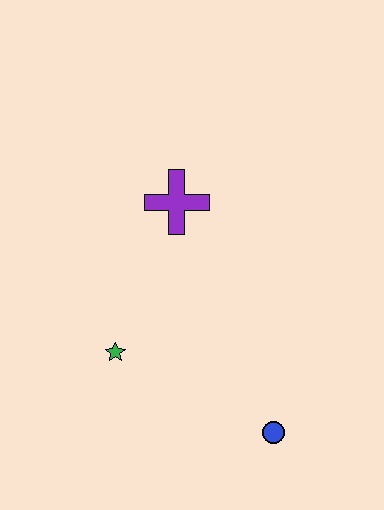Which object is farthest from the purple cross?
The blue circle is farthest from the purple cross.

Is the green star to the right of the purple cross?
No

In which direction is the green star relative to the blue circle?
The green star is to the left of the blue circle.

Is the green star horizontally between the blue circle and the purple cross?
No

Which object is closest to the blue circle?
The green star is closest to the blue circle.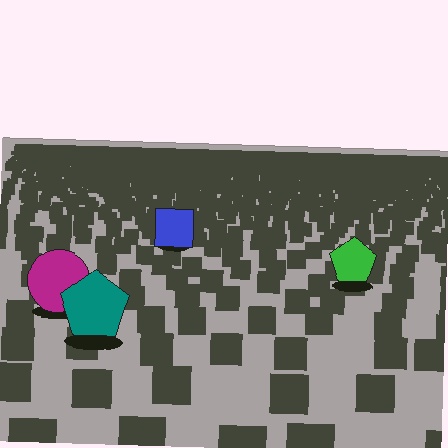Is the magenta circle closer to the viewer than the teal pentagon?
No. The teal pentagon is closer — you can tell from the texture gradient: the ground texture is coarser near it.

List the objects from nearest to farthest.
From nearest to farthest: the teal pentagon, the magenta circle, the green pentagon, the blue square.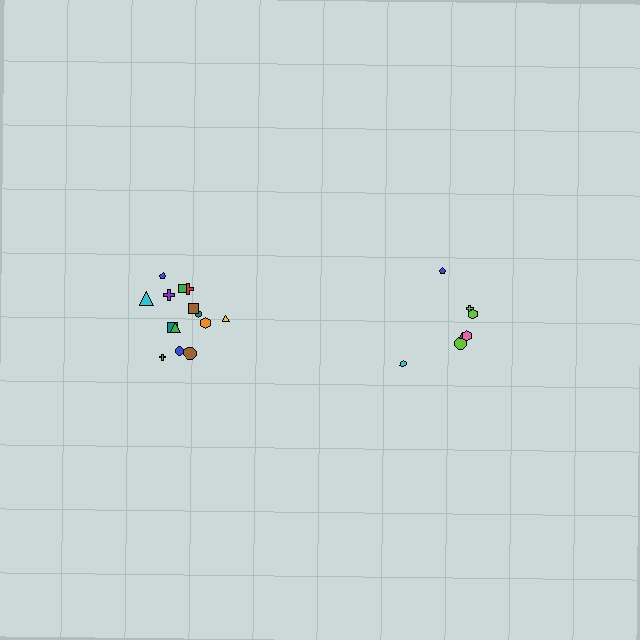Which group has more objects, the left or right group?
The left group.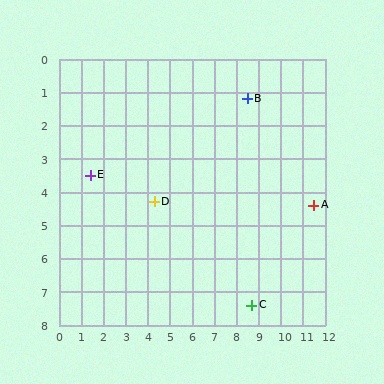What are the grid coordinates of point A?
Point A is at approximately (11.5, 4.4).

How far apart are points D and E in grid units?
Points D and E are about 3.0 grid units apart.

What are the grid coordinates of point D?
Point D is at approximately (4.3, 4.3).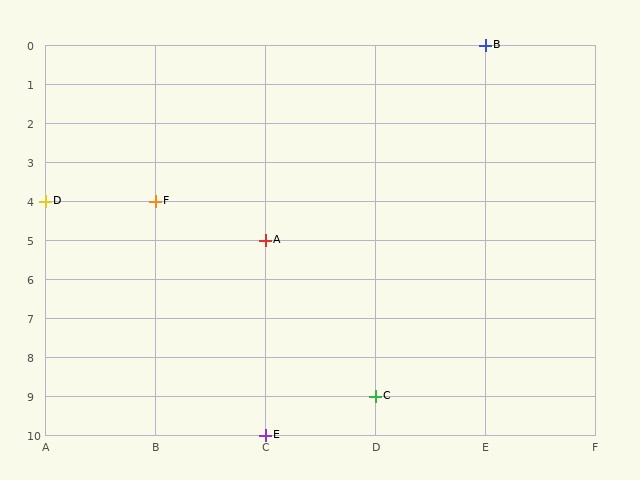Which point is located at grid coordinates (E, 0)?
Point B is at (E, 0).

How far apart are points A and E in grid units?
Points A and E are 5 rows apart.